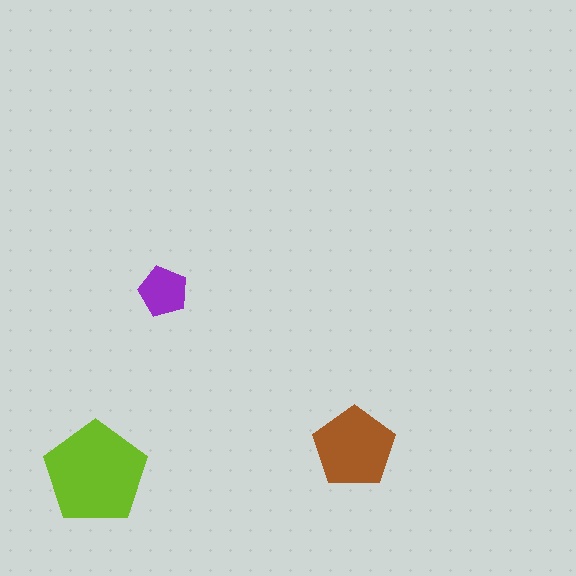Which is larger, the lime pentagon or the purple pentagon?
The lime one.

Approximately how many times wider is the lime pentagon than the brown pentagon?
About 1.5 times wider.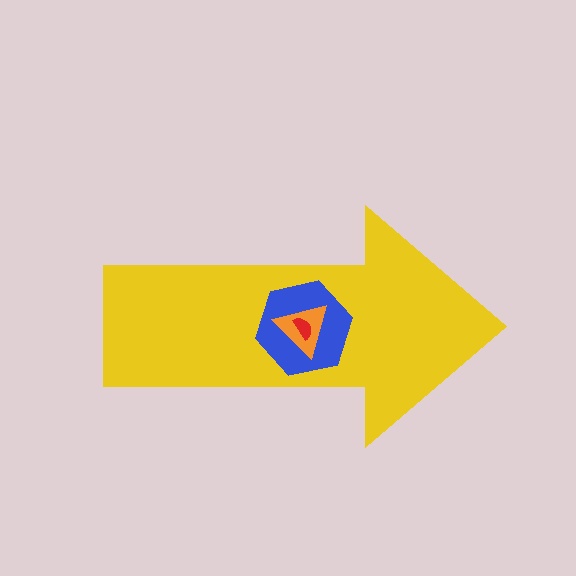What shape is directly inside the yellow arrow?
The blue hexagon.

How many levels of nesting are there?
4.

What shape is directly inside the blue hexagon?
The orange triangle.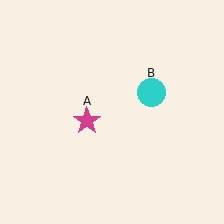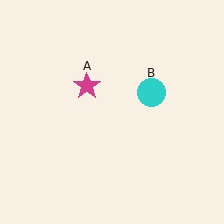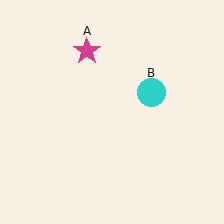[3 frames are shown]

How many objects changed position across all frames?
1 object changed position: magenta star (object A).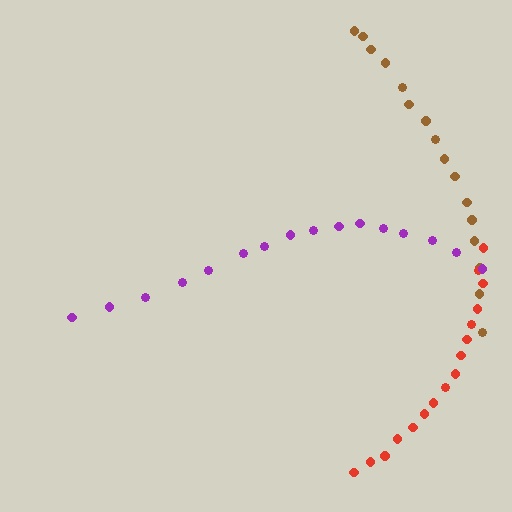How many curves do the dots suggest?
There are 3 distinct paths.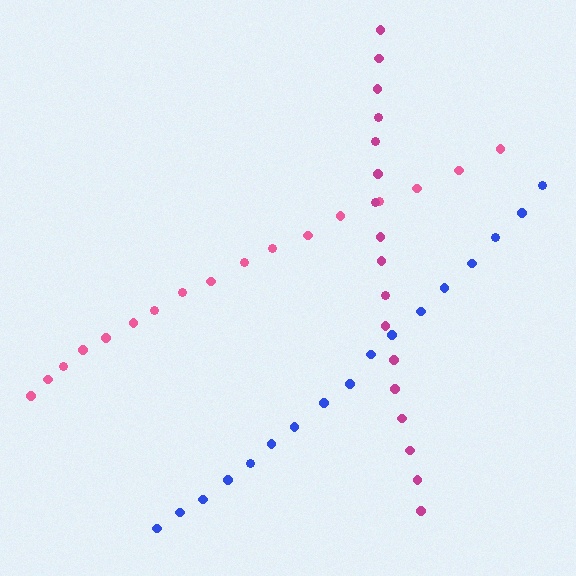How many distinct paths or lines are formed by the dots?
There are 3 distinct paths.